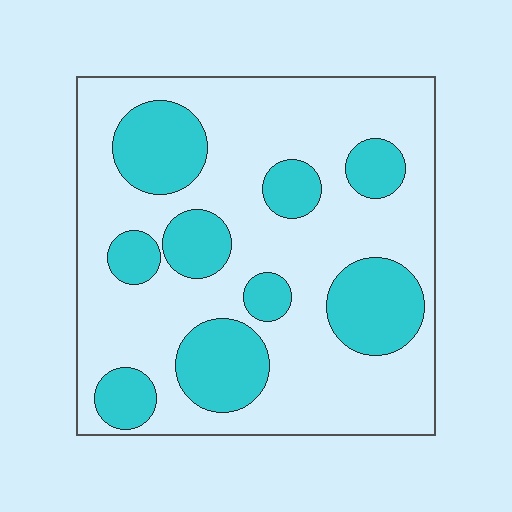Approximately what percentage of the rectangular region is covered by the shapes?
Approximately 30%.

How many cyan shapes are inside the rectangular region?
9.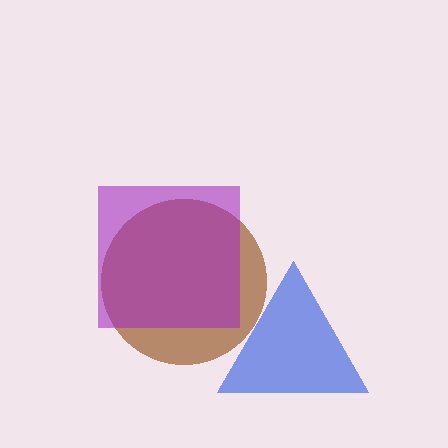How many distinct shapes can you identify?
There are 3 distinct shapes: a blue triangle, a brown circle, a purple square.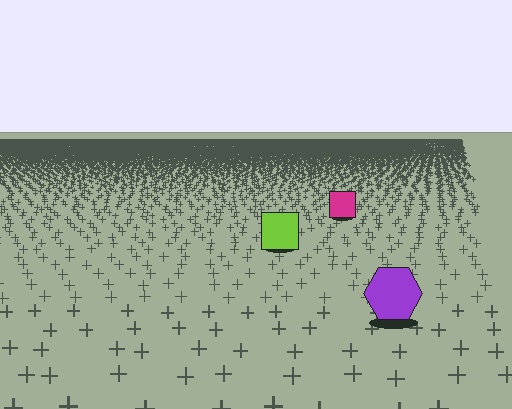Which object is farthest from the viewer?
The magenta square is farthest from the viewer. It appears smaller and the ground texture around it is denser.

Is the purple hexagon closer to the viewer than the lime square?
Yes. The purple hexagon is closer — you can tell from the texture gradient: the ground texture is coarser near it.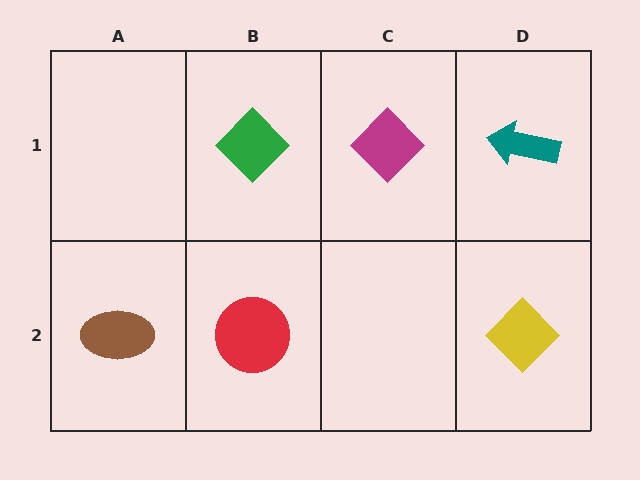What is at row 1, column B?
A green diamond.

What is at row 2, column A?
A brown ellipse.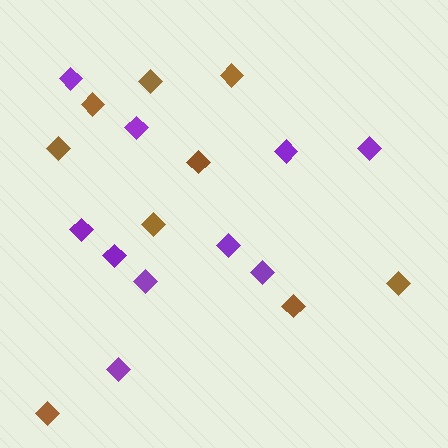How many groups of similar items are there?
There are 2 groups: one group of purple diamonds (10) and one group of brown diamonds (9).